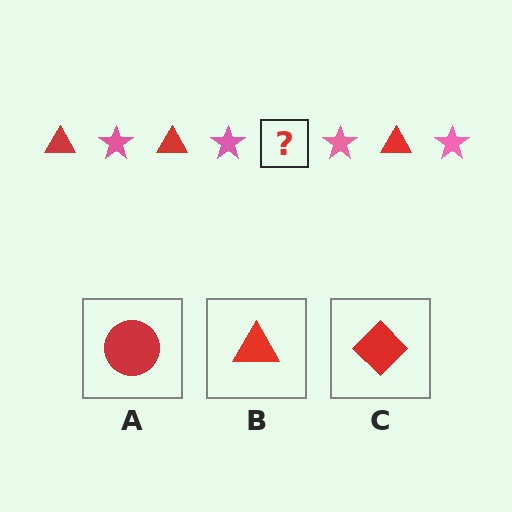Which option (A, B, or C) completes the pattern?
B.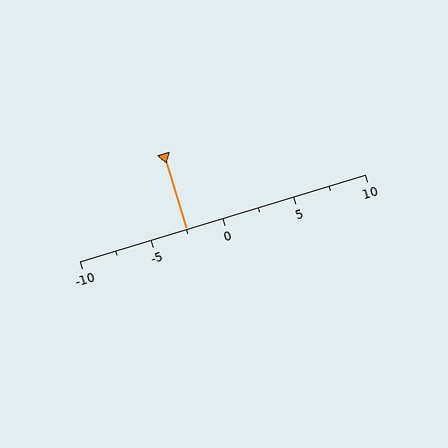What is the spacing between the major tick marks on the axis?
The major ticks are spaced 5 apart.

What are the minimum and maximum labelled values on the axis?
The axis runs from -10 to 10.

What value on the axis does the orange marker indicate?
The marker indicates approximately -2.5.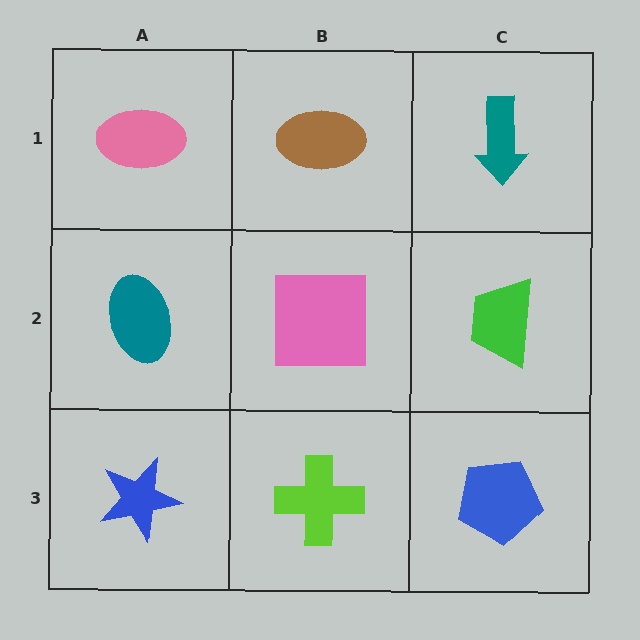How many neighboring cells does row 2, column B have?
4.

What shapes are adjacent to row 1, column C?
A green trapezoid (row 2, column C), a brown ellipse (row 1, column B).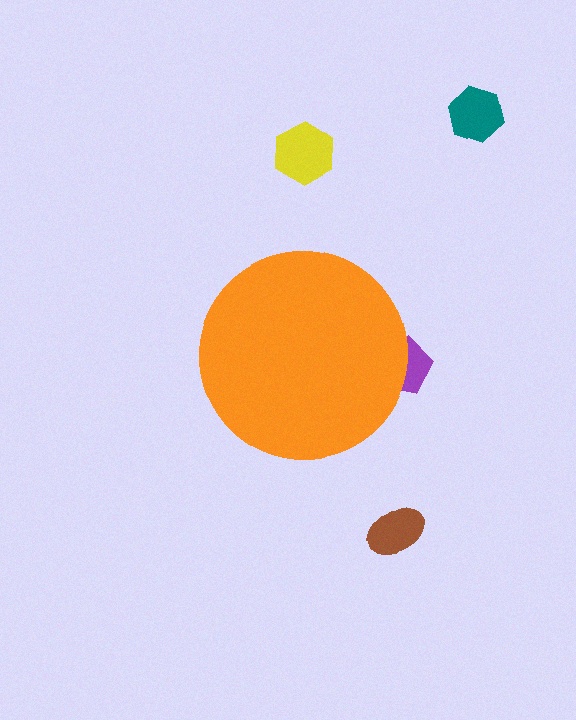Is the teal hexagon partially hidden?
No, the teal hexagon is fully visible.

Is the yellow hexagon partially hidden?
No, the yellow hexagon is fully visible.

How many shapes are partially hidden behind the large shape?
1 shape is partially hidden.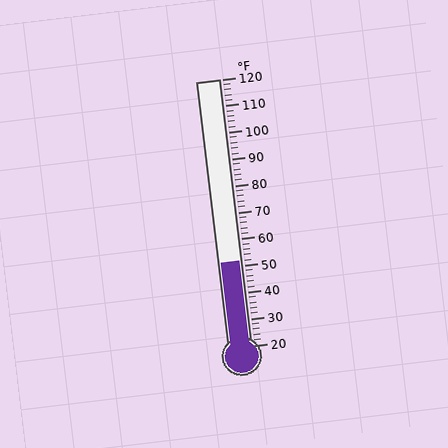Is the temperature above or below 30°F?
The temperature is above 30°F.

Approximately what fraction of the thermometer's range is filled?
The thermometer is filled to approximately 30% of its range.